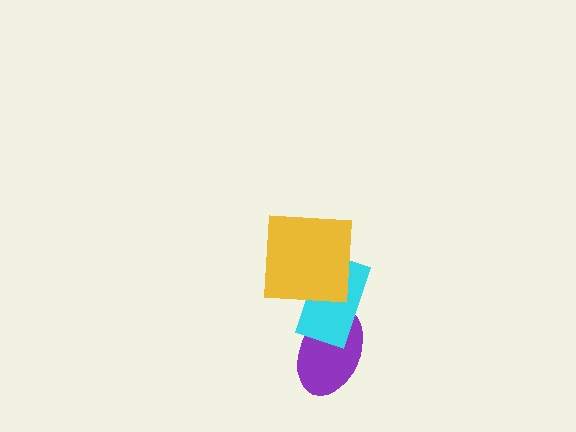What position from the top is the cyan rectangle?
The cyan rectangle is 2nd from the top.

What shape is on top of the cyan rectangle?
The yellow square is on top of the cyan rectangle.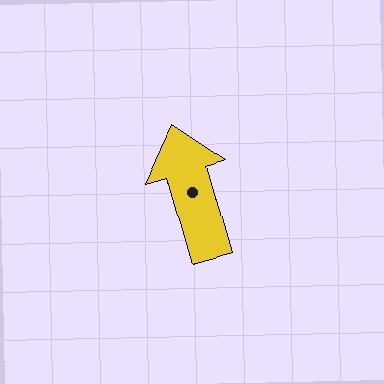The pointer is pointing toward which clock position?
Roughly 11 o'clock.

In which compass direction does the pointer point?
North.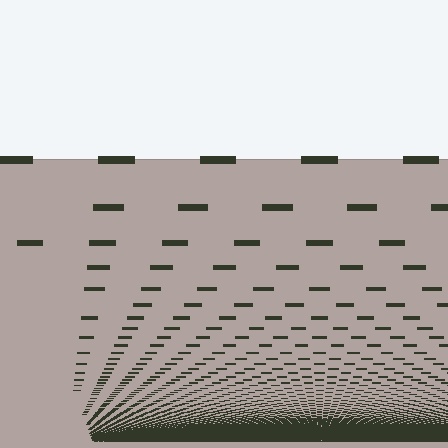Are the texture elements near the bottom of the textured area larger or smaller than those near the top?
Smaller. The gradient is inverted — elements near the bottom are smaller and denser.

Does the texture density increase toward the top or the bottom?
Density increases toward the bottom.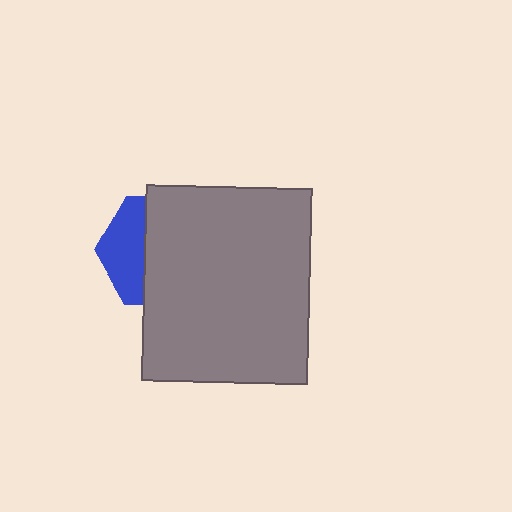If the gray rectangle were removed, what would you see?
You would see the complete blue hexagon.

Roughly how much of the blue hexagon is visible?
A small part of it is visible (roughly 36%).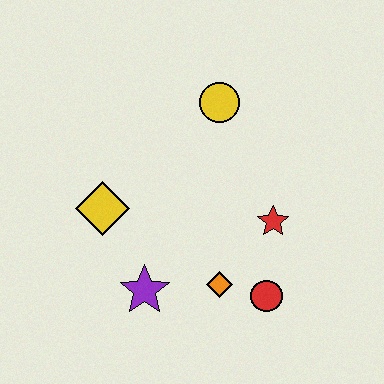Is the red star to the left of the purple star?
No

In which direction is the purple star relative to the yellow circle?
The purple star is below the yellow circle.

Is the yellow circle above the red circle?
Yes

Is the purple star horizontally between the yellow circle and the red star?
No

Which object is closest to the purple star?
The orange diamond is closest to the purple star.